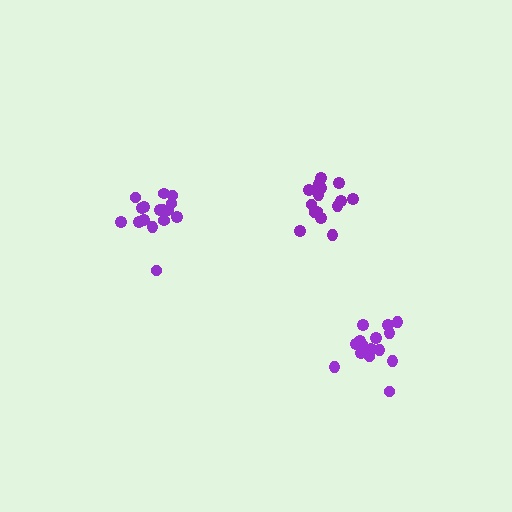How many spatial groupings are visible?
There are 3 spatial groupings.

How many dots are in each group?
Group 1: 17 dots, Group 2: 15 dots, Group 3: 16 dots (48 total).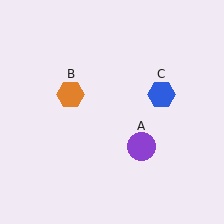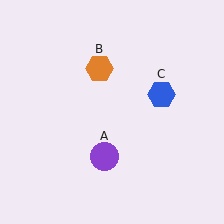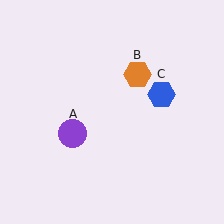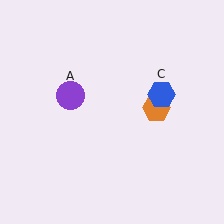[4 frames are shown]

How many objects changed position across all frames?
2 objects changed position: purple circle (object A), orange hexagon (object B).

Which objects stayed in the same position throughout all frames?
Blue hexagon (object C) remained stationary.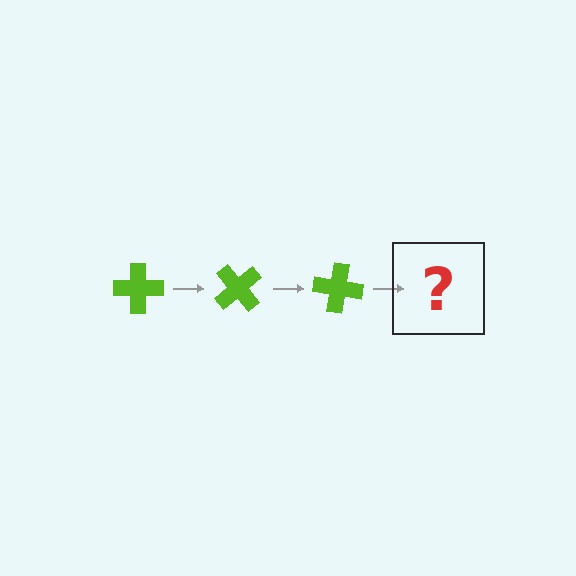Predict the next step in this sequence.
The next step is a lime cross rotated 150 degrees.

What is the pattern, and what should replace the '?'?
The pattern is that the cross rotates 50 degrees each step. The '?' should be a lime cross rotated 150 degrees.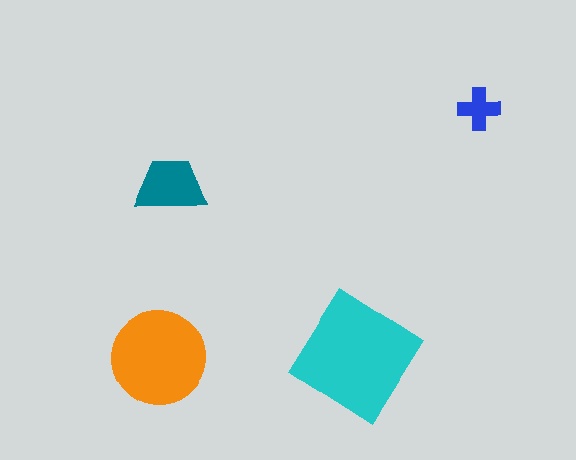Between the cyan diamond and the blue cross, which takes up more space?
The cyan diamond.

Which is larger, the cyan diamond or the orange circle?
The cyan diamond.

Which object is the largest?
The cyan diamond.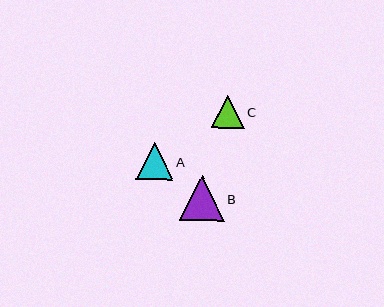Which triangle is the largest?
Triangle B is the largest with a size of approximately 44 pixels.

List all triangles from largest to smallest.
From largest to smallest: B, A, C.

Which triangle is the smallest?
Triangle C is the smallest with a size of approximately 33 pixels.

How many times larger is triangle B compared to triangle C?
Triangle B is approximately 1.4 times the size of triangle C.